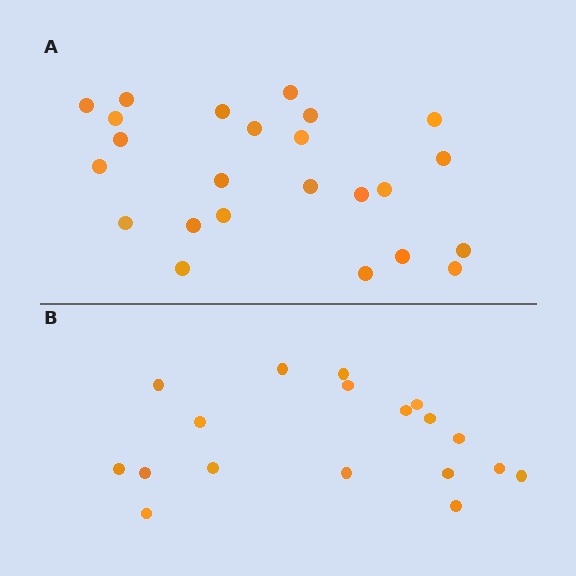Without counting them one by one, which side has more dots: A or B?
Region A (the top region) has more dots.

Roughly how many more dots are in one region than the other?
Region A has about 6 more dots than region B.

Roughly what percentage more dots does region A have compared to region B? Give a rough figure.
About 35% more.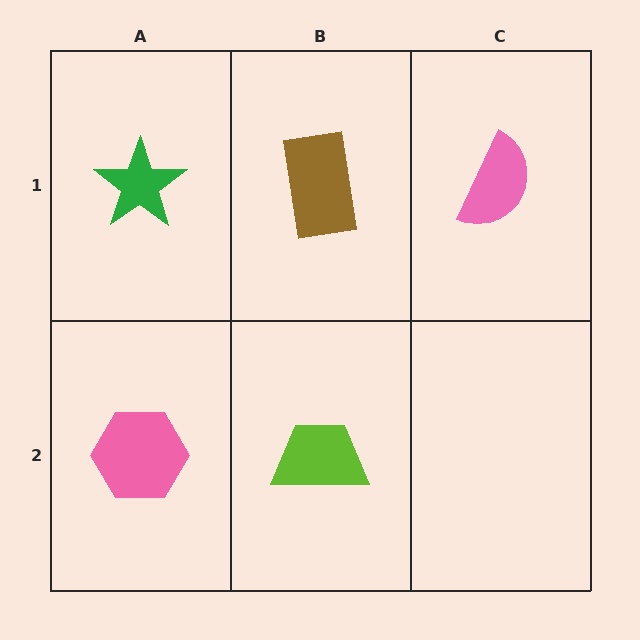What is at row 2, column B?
A lime trapezoid.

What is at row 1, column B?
A brown rectangle.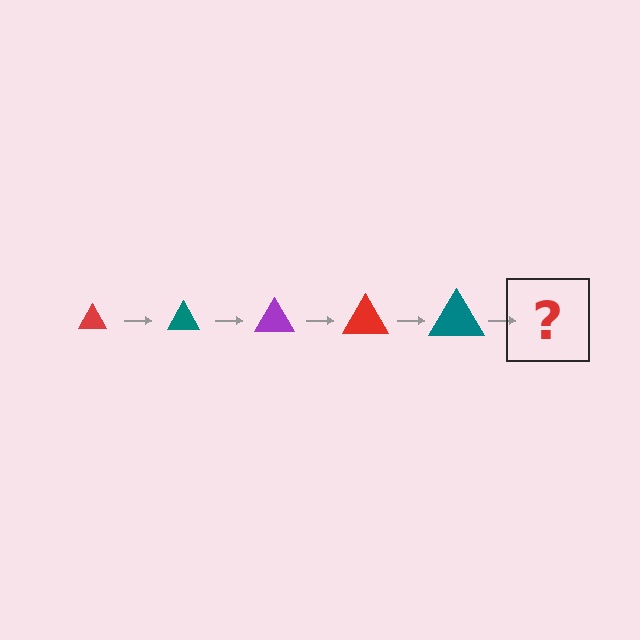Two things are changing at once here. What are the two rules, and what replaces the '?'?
The two rules are that the triangle grows larger each step and the color cycles through red, teal, and purple. The '?' should be a purple triangle, larger than the previous one.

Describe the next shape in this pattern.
It should be a purple triangle, larger than the previous one.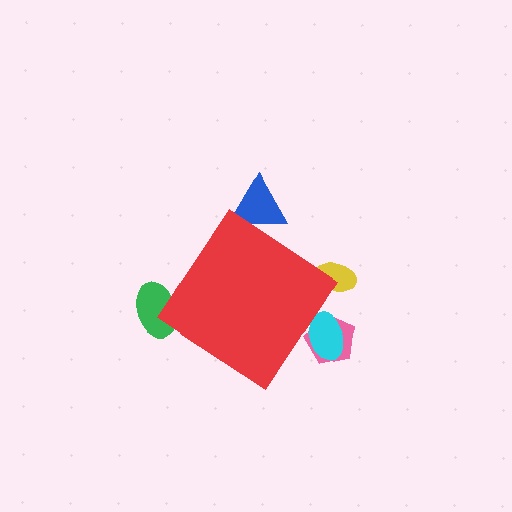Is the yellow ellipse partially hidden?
Yes, the yellow ellipse is partially hidden behind the red diamond.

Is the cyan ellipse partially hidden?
Yes, the cyan ellipse is partially hidden behind the red diamond.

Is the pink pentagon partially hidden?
Yes, the pink pentagon is partially hidden behind the red diamond.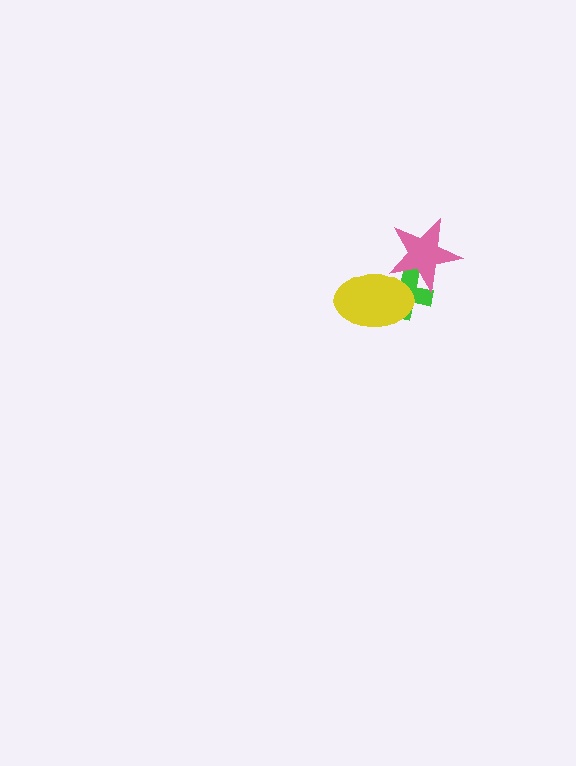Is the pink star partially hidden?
No, no other shape covers it.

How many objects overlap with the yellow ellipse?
2 objects overlap with the yellow ellipse.